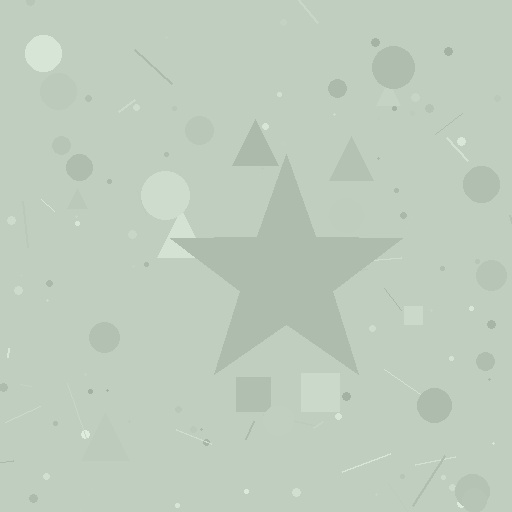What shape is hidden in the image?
A star is hidden in the image.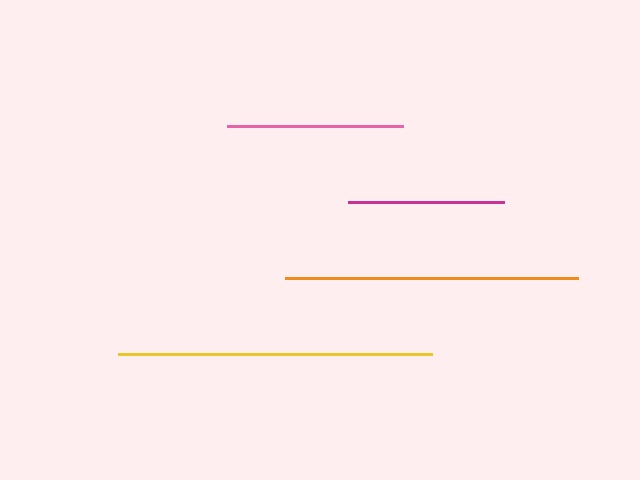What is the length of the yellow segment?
The yellow segment is approximately 314 pixels long.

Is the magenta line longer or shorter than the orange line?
The orange line is longer than the magenta line.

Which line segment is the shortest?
The magenta line is the shortest at approximately 156 pixels.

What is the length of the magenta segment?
The magenta segment is approximately 156 pixels long.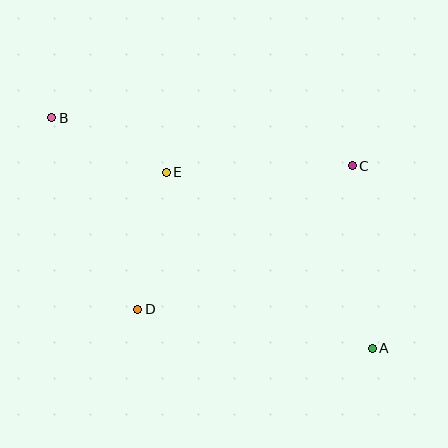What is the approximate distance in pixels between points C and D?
The distance between C and D is approximately 258 pixels.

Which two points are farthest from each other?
Points A and B are farthest from each other.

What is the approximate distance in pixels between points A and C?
The distance between A and C is approximately 183 pixels.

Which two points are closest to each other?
Points B and E are closest to each other.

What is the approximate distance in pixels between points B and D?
The distance between B and D is approximately 210 pixels.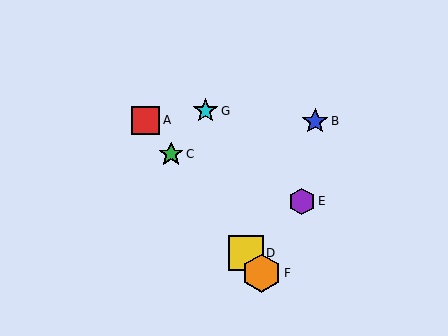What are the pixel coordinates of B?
Object B is at (315, 121).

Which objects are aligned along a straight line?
Objects A, C, D, F are aligned along a straight line.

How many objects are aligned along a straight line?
4 objects (A, C, D, F) are aligned along a straight line.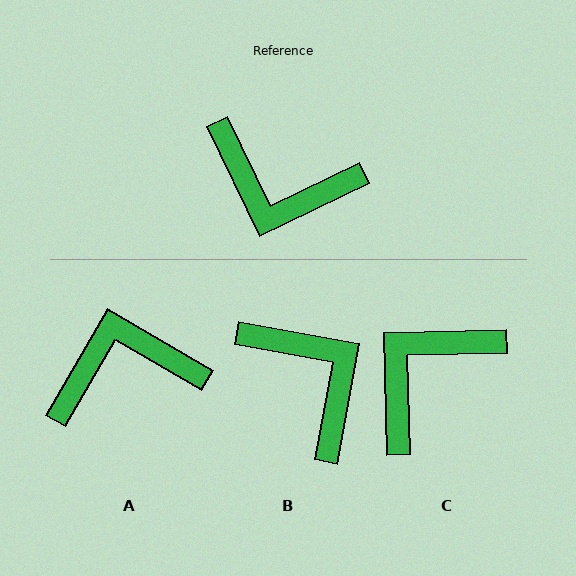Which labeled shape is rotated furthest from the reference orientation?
A, about 146 degrees away.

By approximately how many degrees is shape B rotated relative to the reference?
Approximately 144 degrees counter-clockwise.